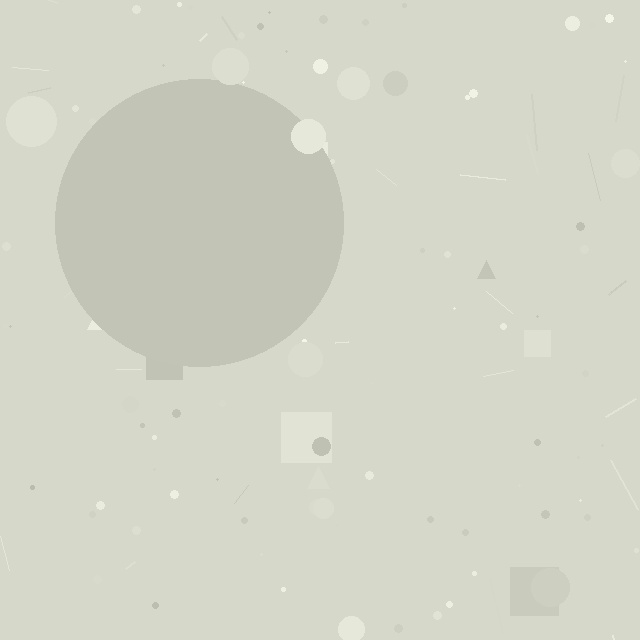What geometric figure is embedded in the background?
A circle is embedded in the background.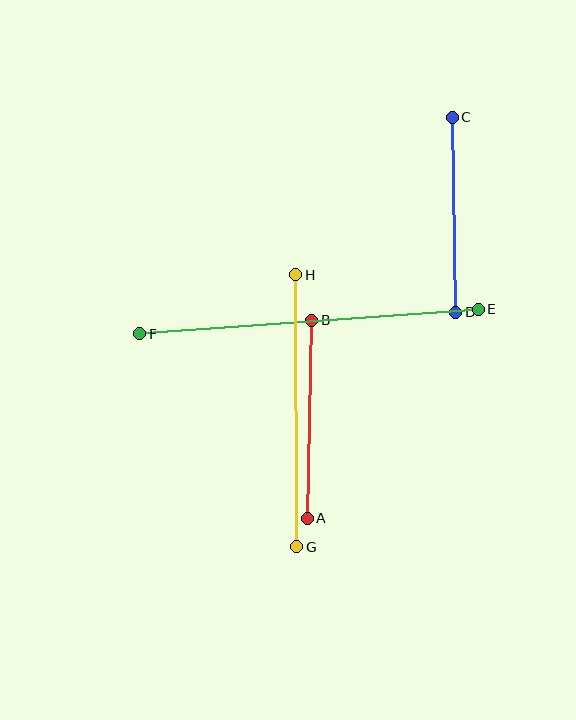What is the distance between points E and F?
The distance is approximately 339 pixels.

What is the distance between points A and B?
The distance is approximately 198 pixels.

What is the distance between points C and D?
The distance is approximately 195 pixels.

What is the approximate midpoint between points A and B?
The midpoint is at approximately (309, 419) pixels.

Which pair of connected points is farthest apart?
Points E and F are farthest apart.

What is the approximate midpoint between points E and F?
The midpoint is at approximately (309, 322) pixels.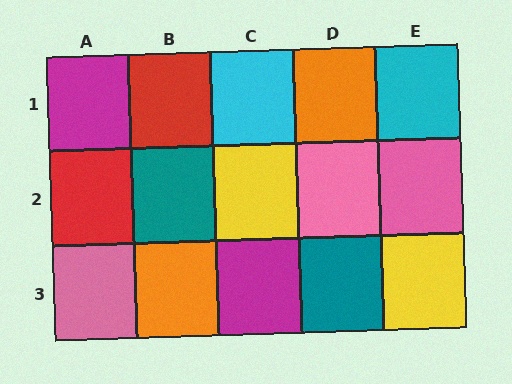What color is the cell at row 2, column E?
Pink.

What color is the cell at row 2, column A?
Red.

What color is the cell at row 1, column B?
Red.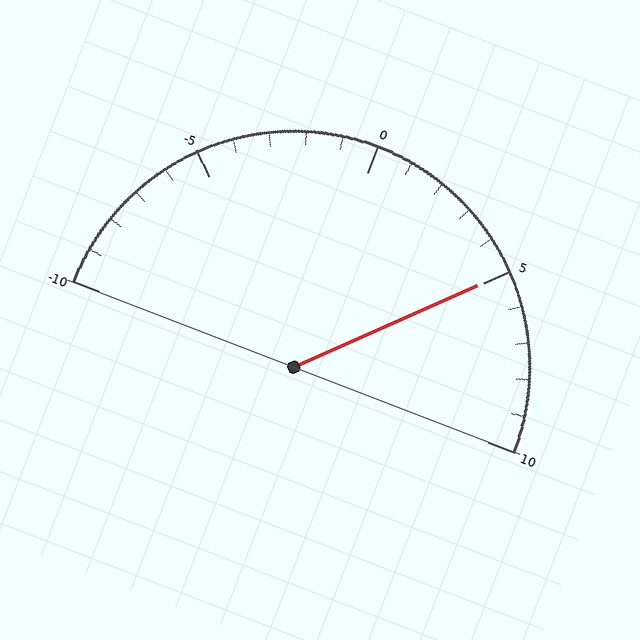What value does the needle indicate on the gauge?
The needle indicates approximately 5.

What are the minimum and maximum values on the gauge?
The gauge ranges from -10 to 10.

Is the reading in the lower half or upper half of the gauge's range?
The reading is in the upper half of the range (-10 to 10).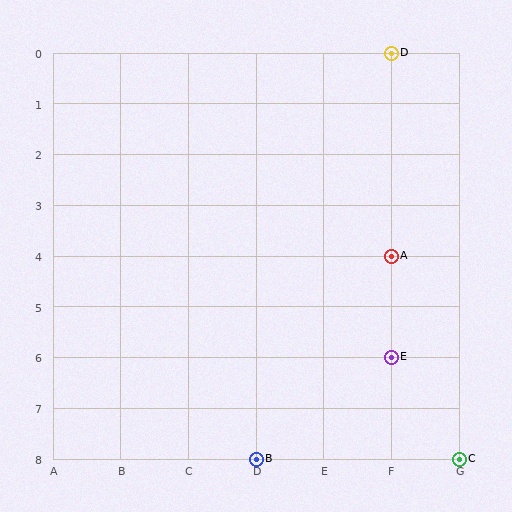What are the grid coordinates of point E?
Point E is at grid coordinates (F, 6).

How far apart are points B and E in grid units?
Points B and E are 2 columns and 2 rows apart (about 2.8 grid units diagonally).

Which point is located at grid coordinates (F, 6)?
Point E is at (F, 6).